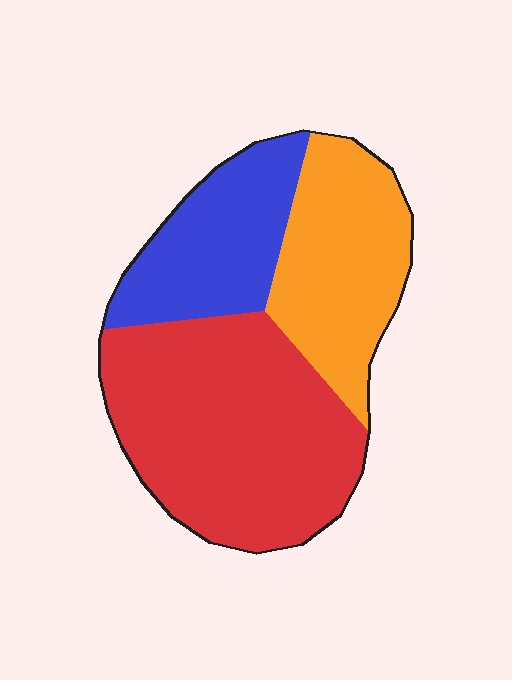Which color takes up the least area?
Blue, at roughly 25%.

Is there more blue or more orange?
Orange.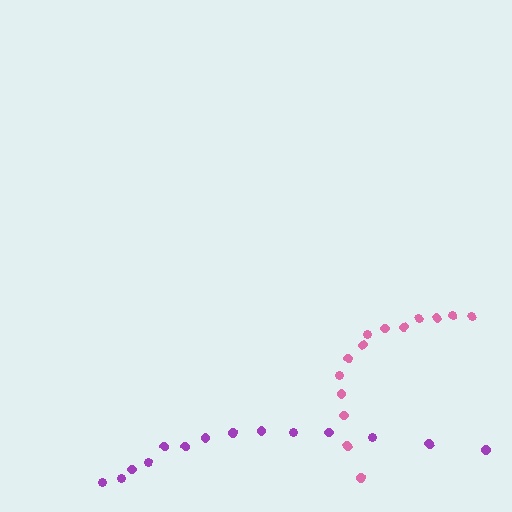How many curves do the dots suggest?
There are 2 distinct paths.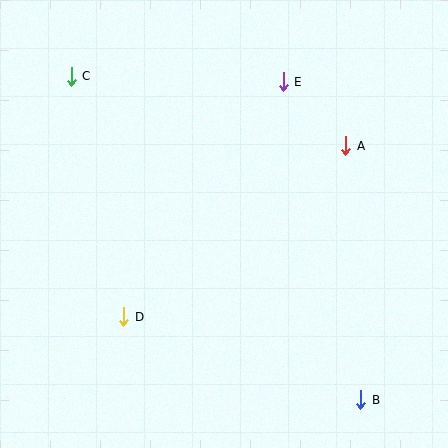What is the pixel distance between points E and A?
The distance between E and A is 89 pixels.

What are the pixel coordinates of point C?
Point C is at (71, 76).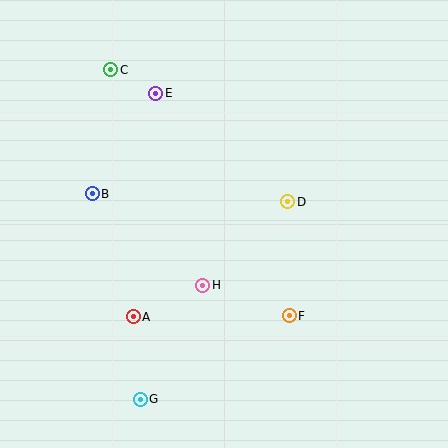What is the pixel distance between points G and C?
The distance between G and C is 331 pixels.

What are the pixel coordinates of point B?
Point B is at (92, 194).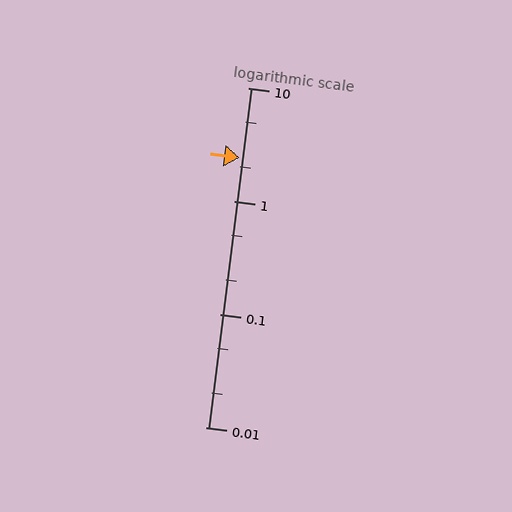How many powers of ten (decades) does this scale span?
The scale spans 3 decades, from 0.01 to 10.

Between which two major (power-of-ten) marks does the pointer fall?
The pointer is between 1 and 10.